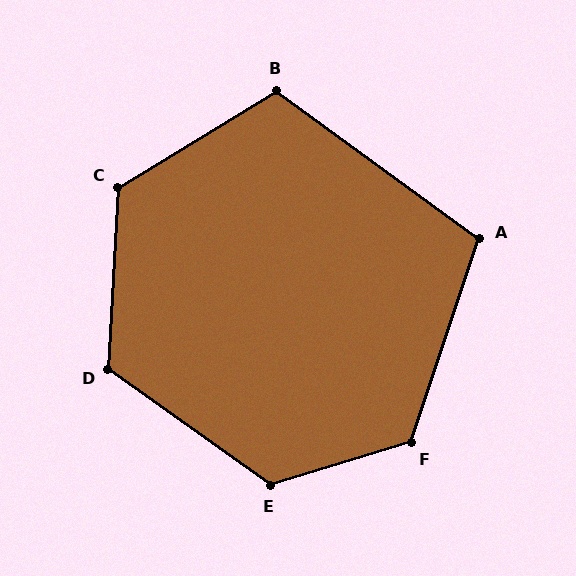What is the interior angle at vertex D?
Approximately 122 degrees (obtuse).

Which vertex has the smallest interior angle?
A, at approximately 108 degrees.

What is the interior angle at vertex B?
Approximately 113 degrees (obtuse).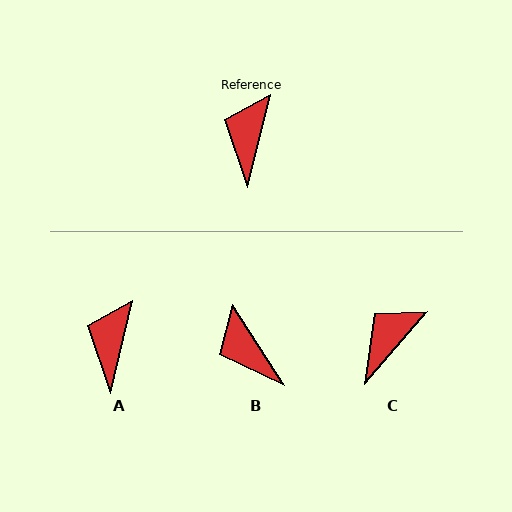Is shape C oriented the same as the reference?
No, it is off by about 27 degrees.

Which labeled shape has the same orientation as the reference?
A.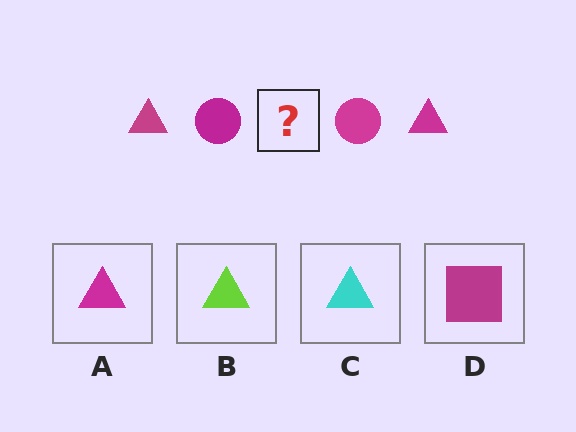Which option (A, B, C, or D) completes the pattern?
A.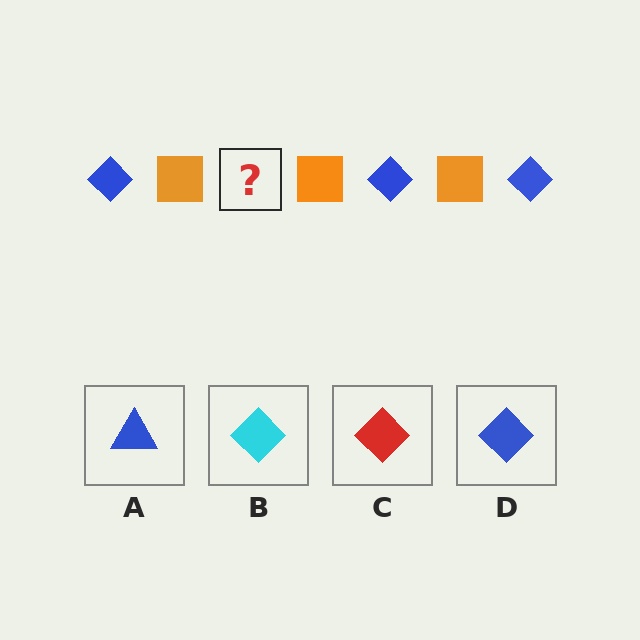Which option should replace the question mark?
Option D.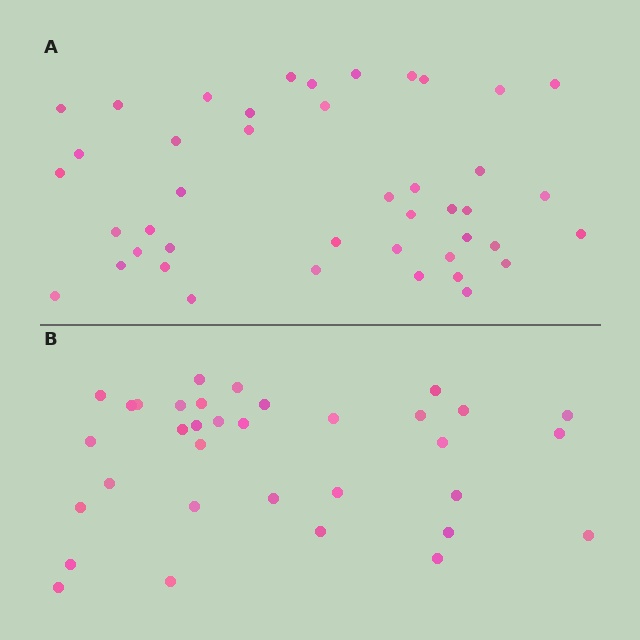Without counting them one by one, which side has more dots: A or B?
Region A (the top region) has more dots.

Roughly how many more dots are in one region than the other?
Region A has roughly 8 or so more dots than region B.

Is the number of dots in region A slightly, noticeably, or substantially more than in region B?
Region A has noticeably more, but not dramatically so. The ratio is roughly 1.3 to 1.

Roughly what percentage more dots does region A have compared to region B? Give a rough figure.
About 25% more.